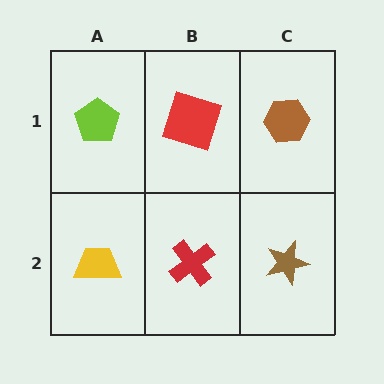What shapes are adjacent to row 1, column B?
A red cross (row 2, column B), a lime pentagon (row 1, column A), a brown hexagon (row 1, column C).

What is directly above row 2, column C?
A brown hexagon.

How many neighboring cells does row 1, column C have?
2.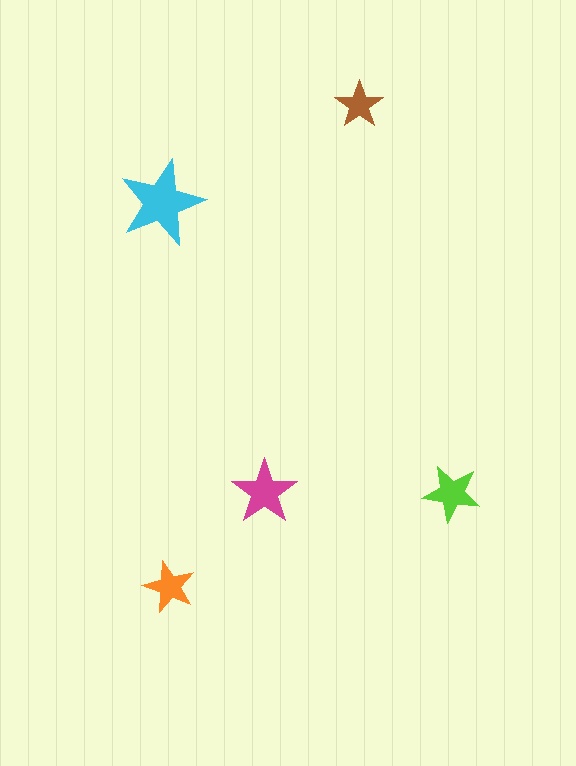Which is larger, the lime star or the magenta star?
The magenta one.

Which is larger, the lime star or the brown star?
The lime one.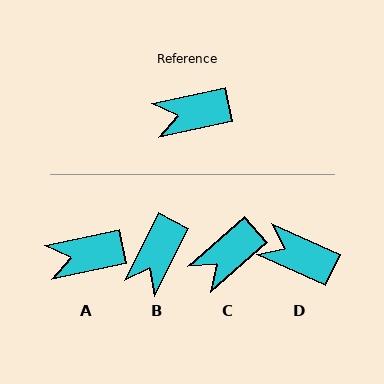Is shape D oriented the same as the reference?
No, it is off by about 37 degrees.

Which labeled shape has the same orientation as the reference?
A.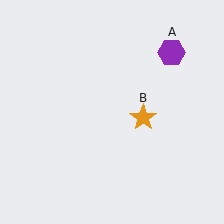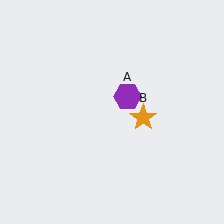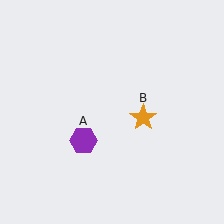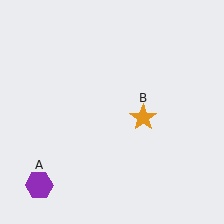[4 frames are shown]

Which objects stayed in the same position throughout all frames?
Orange star (object B) remained stationary.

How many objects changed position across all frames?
1 object changed position: purple hexagon (object A).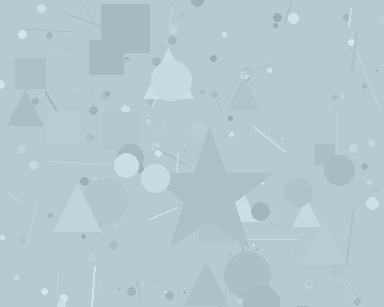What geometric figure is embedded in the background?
A star is embedded in the background.